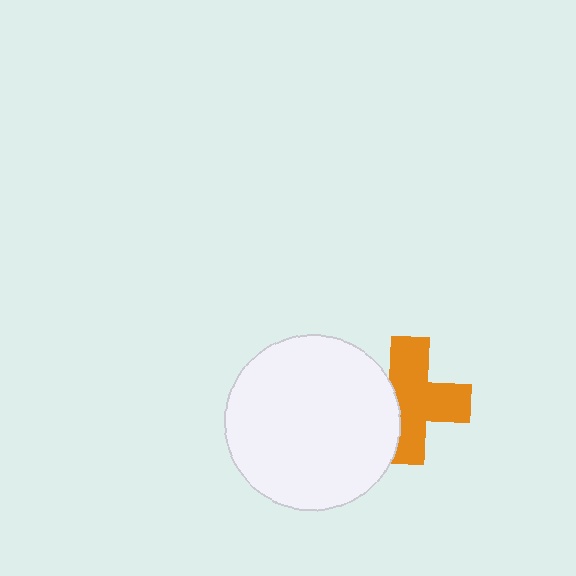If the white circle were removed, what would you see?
You would see the complete orange cross.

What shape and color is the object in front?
The object in front is a white circle.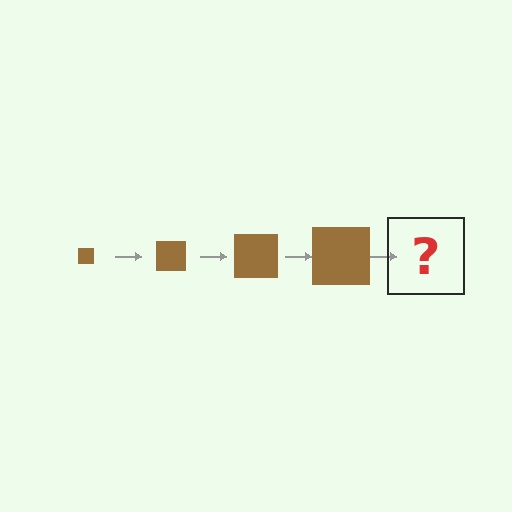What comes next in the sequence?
The next element should be a brown square, larger than the previous one.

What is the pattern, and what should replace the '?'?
The pattern is that the square gets progressively larger each step. The '?' should be a brown square, larger than the previous one.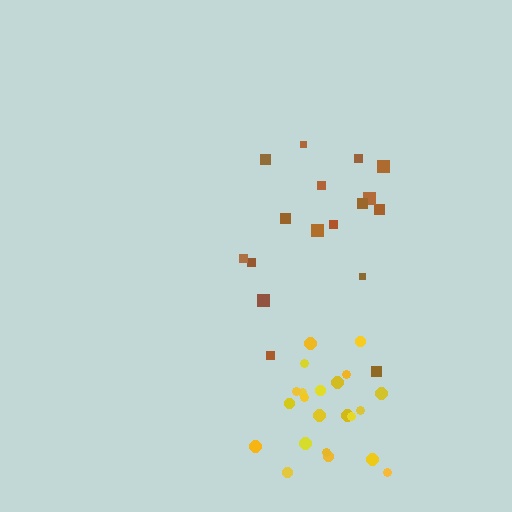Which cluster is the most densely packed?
Yellow.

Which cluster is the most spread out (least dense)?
Brown.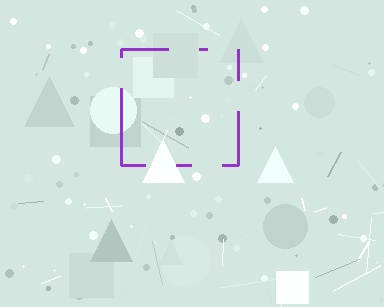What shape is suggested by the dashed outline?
The dashed outline suggests a square.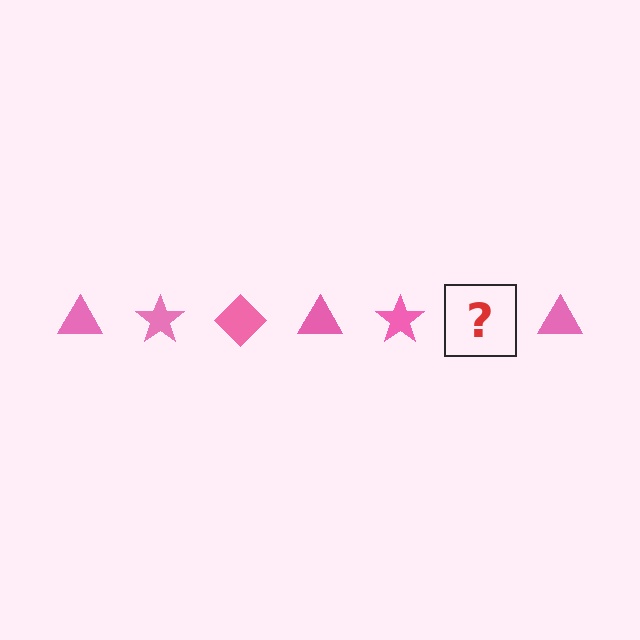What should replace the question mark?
The question mark should be replaced with a pink diamond.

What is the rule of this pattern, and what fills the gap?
The rule is that the pattern cycles through triangle, star, diamond shapes in pink. The gap should be filled with a pink diamond.